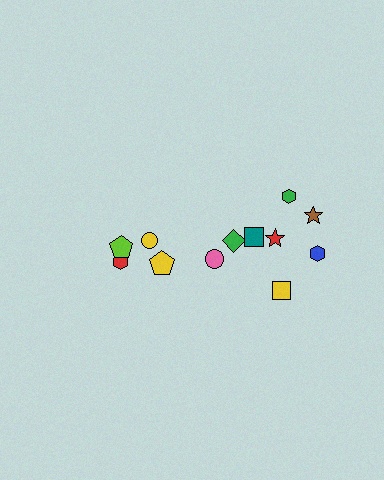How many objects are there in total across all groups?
There are 12 objects.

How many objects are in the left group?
There are 4 objects.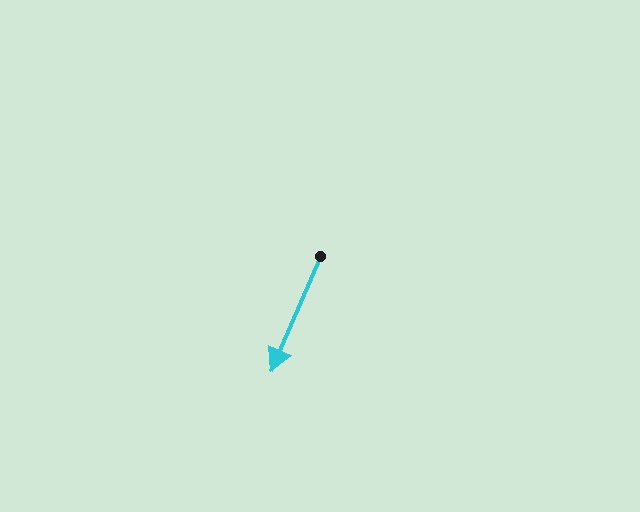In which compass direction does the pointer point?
Southwest.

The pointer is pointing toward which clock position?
Roughly 7 o'clock.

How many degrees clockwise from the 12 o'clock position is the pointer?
Approximately 203 degrees.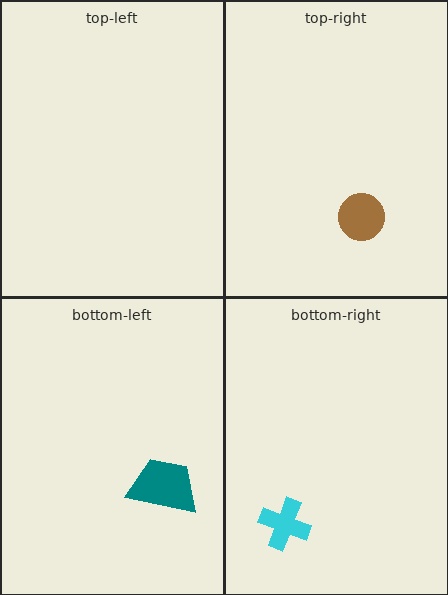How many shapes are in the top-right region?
1.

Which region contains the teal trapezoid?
The bottom-left region.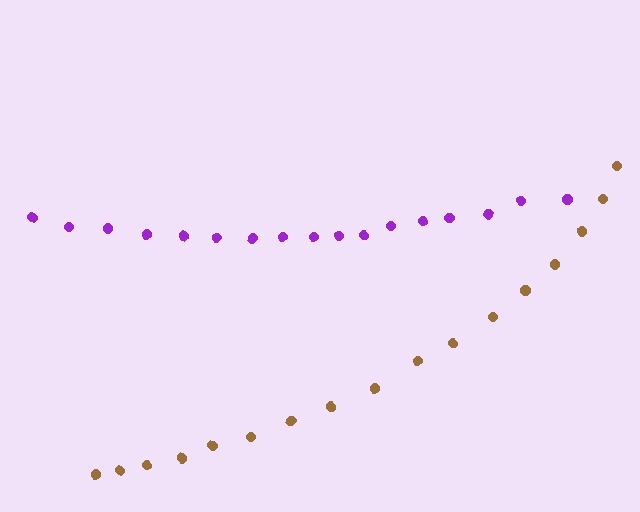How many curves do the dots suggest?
There are 2 distinct paths.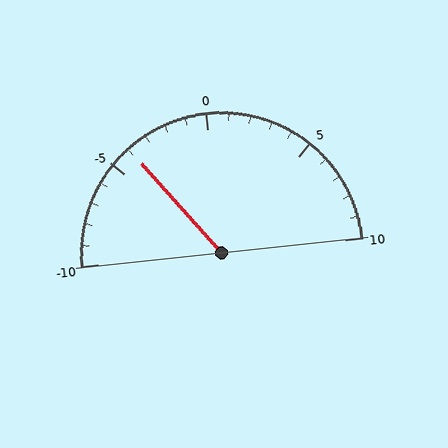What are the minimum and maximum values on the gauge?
The gauge ranges from -10 to 10.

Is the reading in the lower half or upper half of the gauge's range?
The reading is in the lower half of the range (-10 to 10).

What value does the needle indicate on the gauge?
The needle indicates approximately -4.